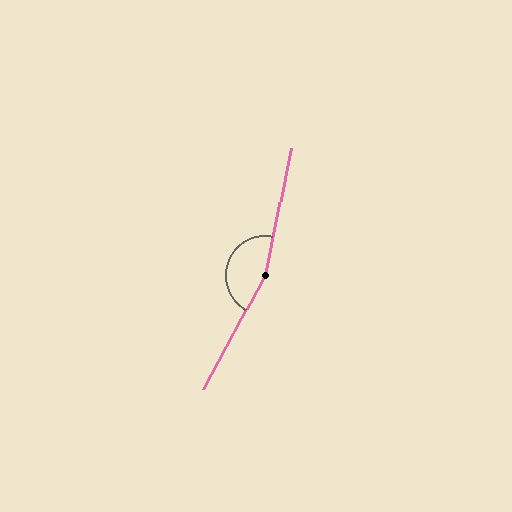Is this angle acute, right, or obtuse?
It is obtuse.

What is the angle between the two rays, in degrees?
Approximately 163 degrees.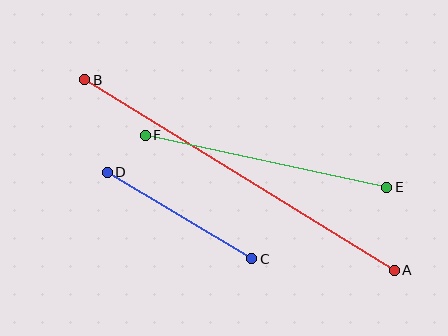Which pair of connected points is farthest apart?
Points A and B are farthest apart.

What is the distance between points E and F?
The distance is approximately 247 pixels.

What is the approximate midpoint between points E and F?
The midpoint is at approximately (266, 161) pixels.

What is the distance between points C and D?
The distance is approximately 168 pixels.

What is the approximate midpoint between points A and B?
The midpoint is at approximately (240, 175) pixels.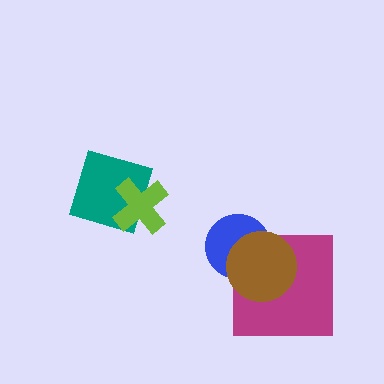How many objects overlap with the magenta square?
2 objects overlap with the magenta square.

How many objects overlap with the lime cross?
1 object overlaps with the lime cross.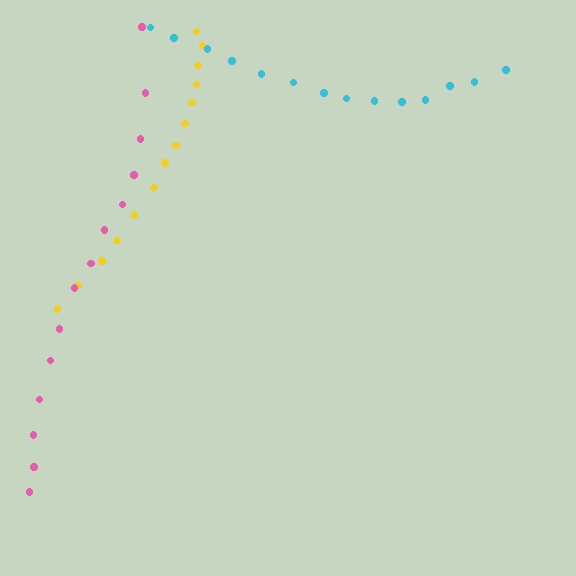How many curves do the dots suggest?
There are 3 distinct paths.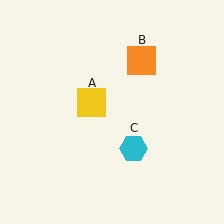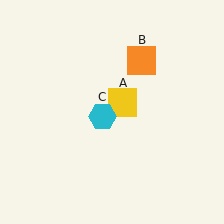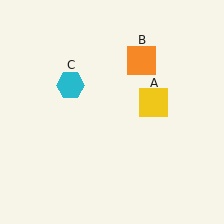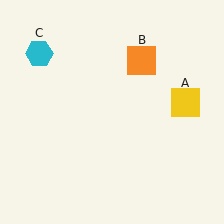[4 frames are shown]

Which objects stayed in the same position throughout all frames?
Orange square (object B) remained stationary.